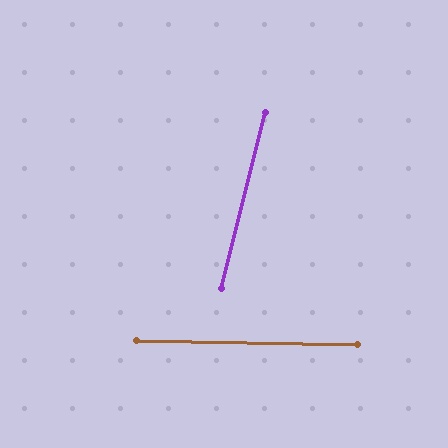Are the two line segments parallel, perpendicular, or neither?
Neither parallel nor perpendicular — they differ by about 77°.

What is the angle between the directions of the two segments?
Approximately 77 degrees.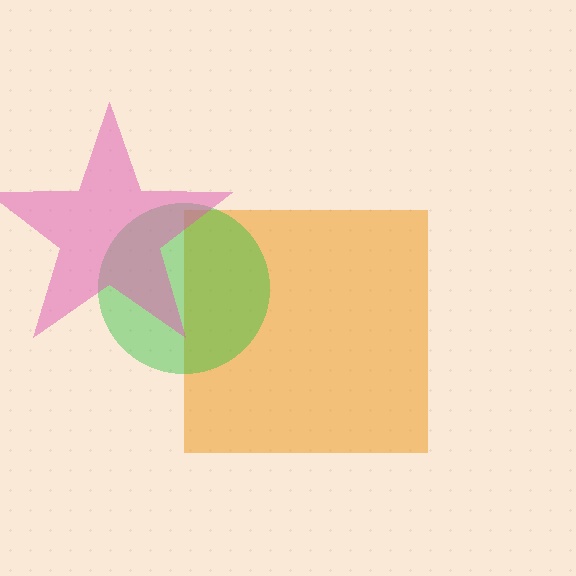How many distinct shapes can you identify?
There are 3 distinct shapes: an orange square, a green circle, a pink star.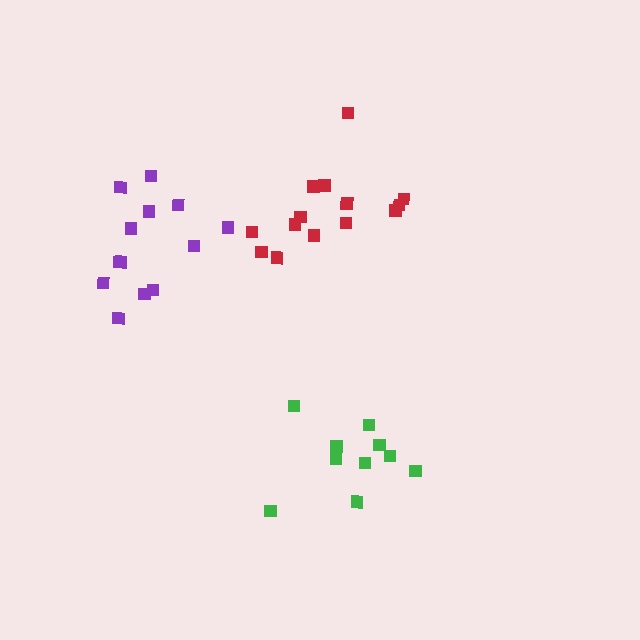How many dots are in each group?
Group 1: 14 dots, Group 2: 13 dots, Group 3: 10 dots (37 total).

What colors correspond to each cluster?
The clusters are colored: red, purple, green.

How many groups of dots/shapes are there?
There are 3 groups.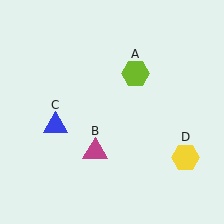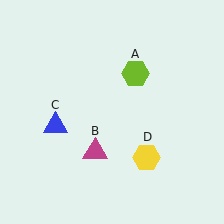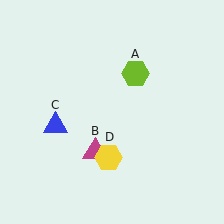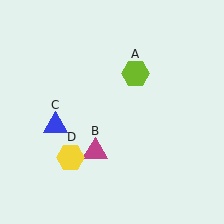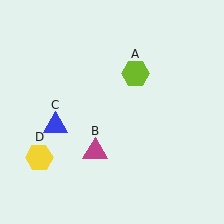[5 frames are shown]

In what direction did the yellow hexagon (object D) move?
The yellow hexagon (object D) moved left.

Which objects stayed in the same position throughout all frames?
Lime hexagon (object A) and magenta triangle (object B) and blue triangle (object C) remained stationary.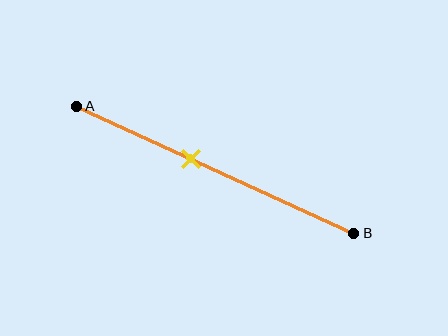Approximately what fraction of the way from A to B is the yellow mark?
The yellow mark is approximately 40% of the way from A to B.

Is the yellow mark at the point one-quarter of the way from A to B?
No, the mark is at about 40% from A, not at the 25% one-quarter point.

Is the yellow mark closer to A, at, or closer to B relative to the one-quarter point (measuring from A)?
The yellow mark is closer to point B than the one-quarter point of segment AB.